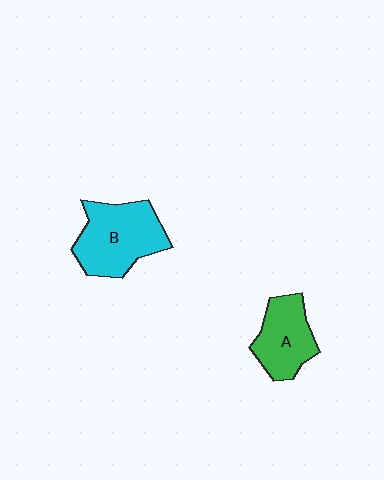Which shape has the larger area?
Shape B (cyan).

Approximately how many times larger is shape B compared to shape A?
Approximately 1.4 times.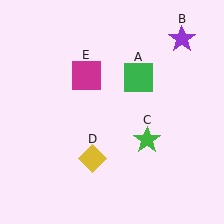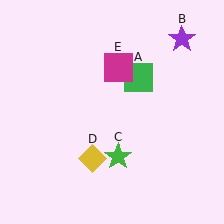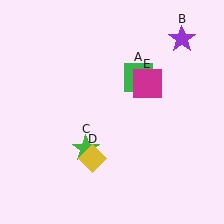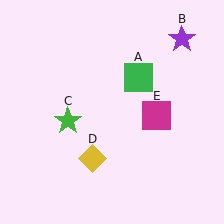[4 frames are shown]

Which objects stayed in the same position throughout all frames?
Green square (object A) and purple star (object B) and yellow diamond (object D) remained stationary.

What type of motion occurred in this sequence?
The green star (object C), magenta square (object E) rotated clockwise around the center of the scene.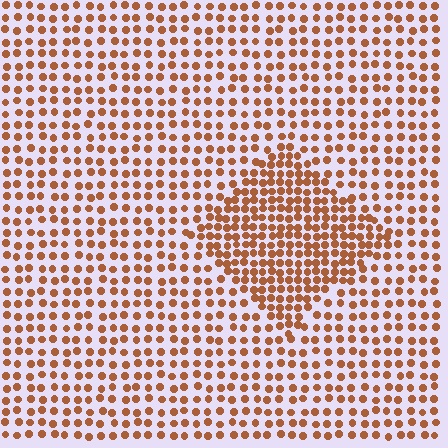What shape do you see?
I see a diamond.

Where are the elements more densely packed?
The elements are more densely packed inside the diamond boundary.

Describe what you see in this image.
The image contains small brown elements arranged at two different densities. A diamond-shaped region is visible where the elements are more densely packed than the surrounding area.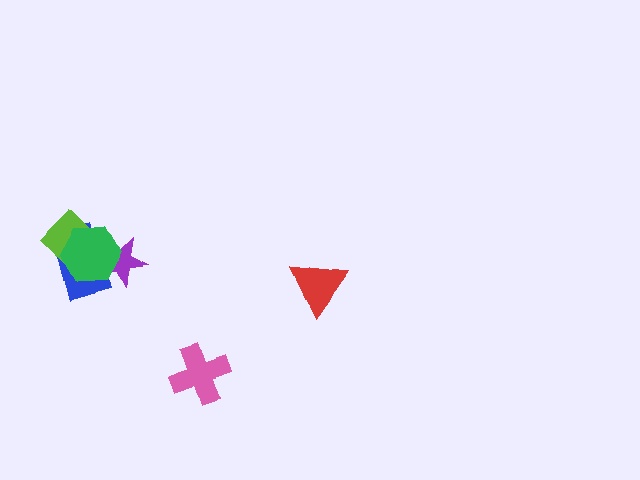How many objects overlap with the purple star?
2 objects overlap with the purple star.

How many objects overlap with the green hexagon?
3 objects overlap with the green hexagon.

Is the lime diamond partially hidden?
Yes, it is partially covered by another shape.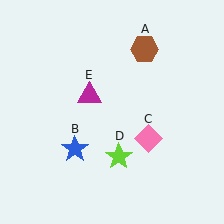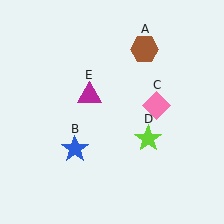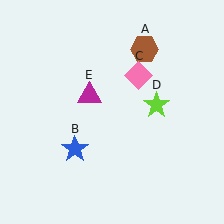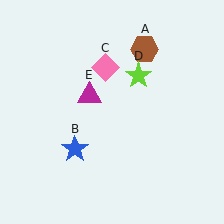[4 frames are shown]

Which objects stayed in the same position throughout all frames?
Brown hexagon (object A) and blue star (object B) and magenta triangle (object E) remained stationary.